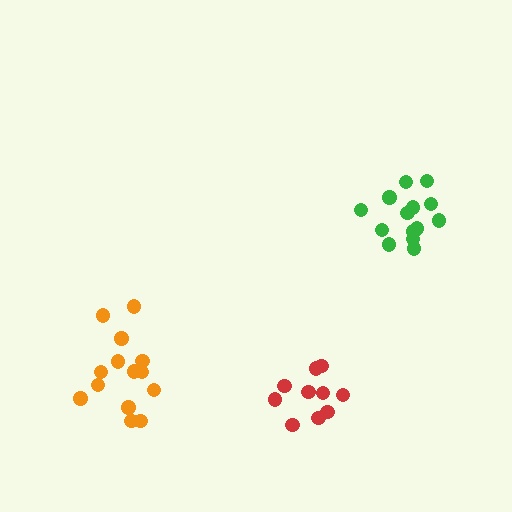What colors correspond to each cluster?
The clusters are colored: green, red, orange.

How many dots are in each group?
Group 1: 14 dots, Group 2: 10 dots, Group 3: 14 dots (38 total).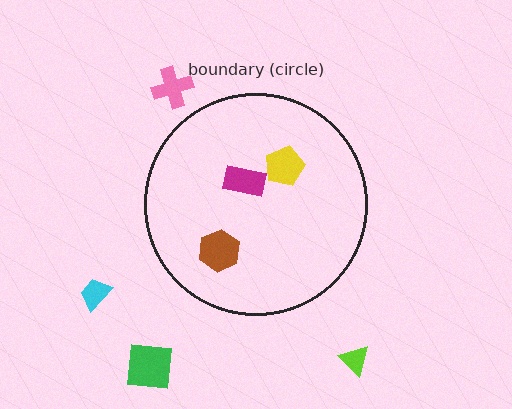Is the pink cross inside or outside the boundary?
Outside.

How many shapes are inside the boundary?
3 inside, 4 outside.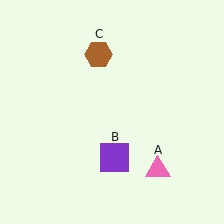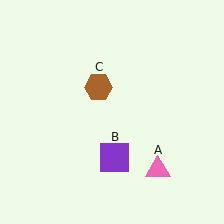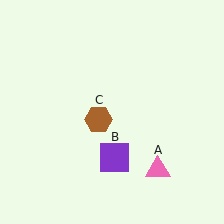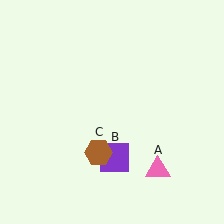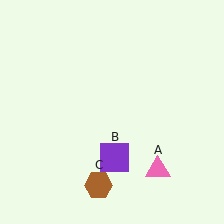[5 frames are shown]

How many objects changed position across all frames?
1 object changed position: brown hexagon (object C).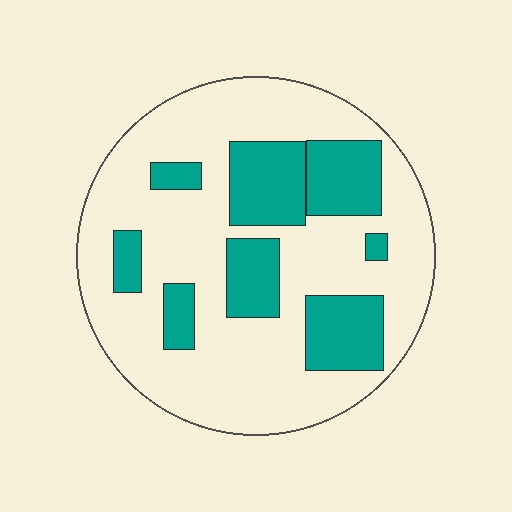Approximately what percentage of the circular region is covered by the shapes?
Approximately 30%.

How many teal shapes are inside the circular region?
8.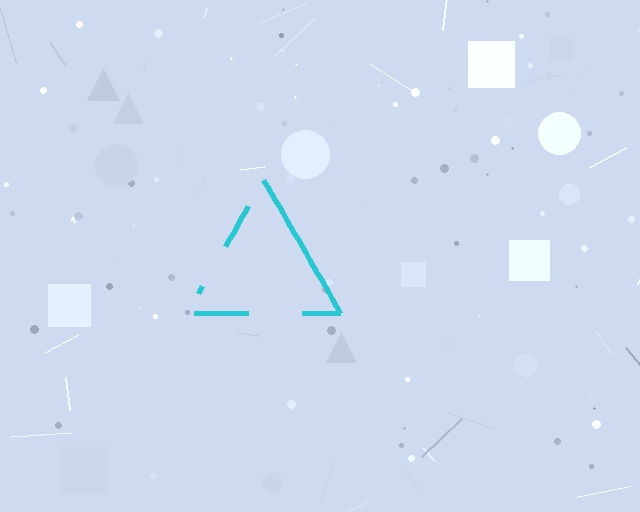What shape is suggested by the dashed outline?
The dashed outline suggests a triangle.